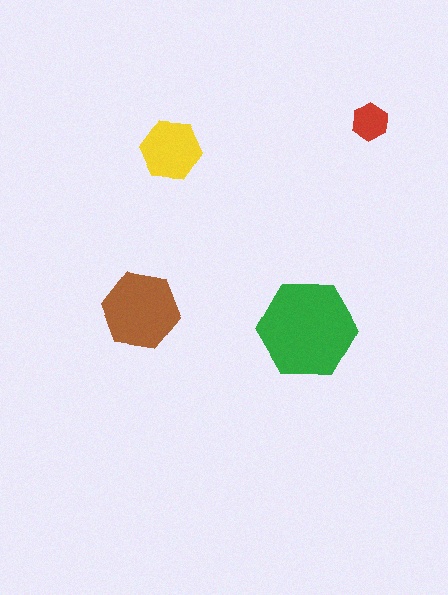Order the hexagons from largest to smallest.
the green one, the brown one, the yellow one, the red one.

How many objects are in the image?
There are 4 objects in the image.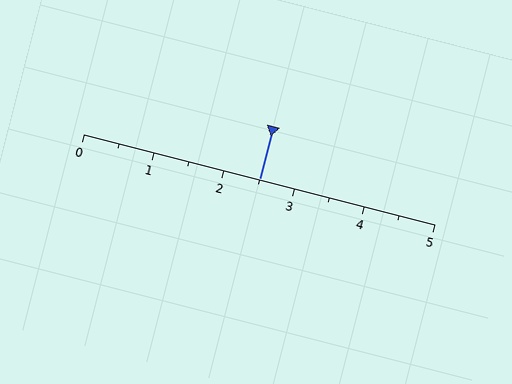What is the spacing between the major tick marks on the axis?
The major ticks are spaced 1 apart.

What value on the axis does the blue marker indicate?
The marker indicates approximately 2.5.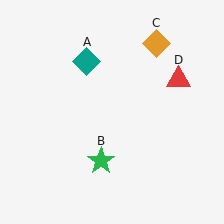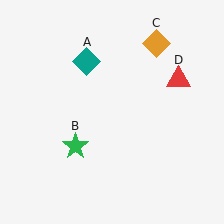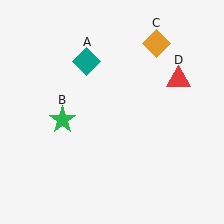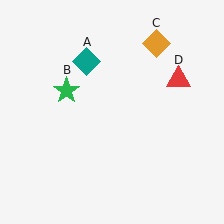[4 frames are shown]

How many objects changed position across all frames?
1 object changed position: green star (object B).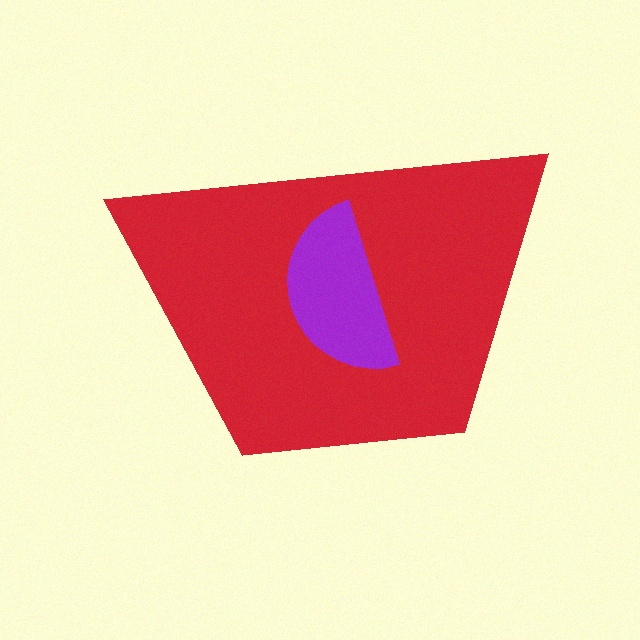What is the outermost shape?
The red trapezoid.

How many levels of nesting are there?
2.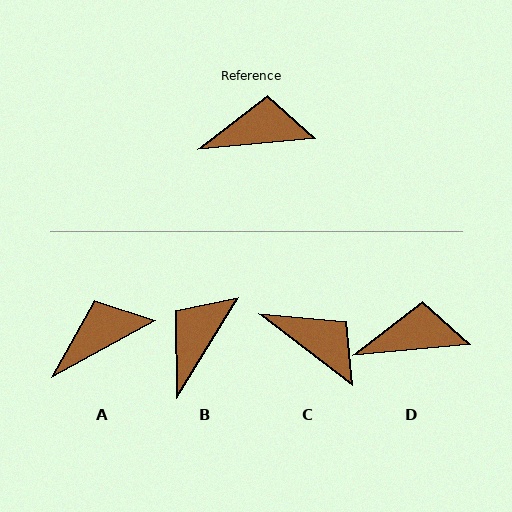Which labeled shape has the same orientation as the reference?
D.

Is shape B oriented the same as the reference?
No, it is off by about 53 degrees.